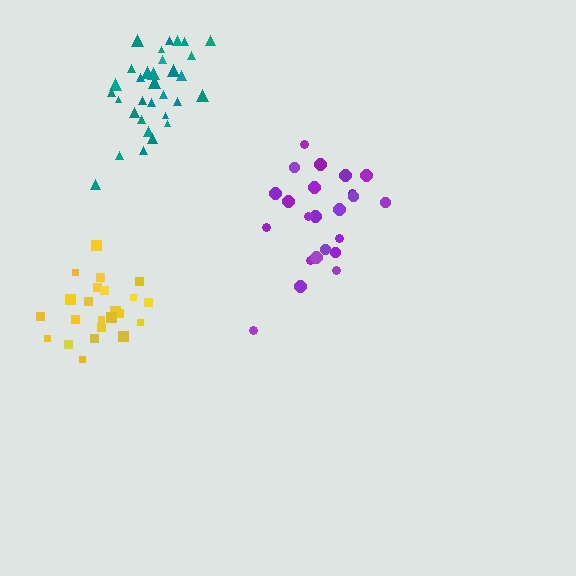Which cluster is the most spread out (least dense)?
Purple.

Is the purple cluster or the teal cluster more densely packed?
Teal.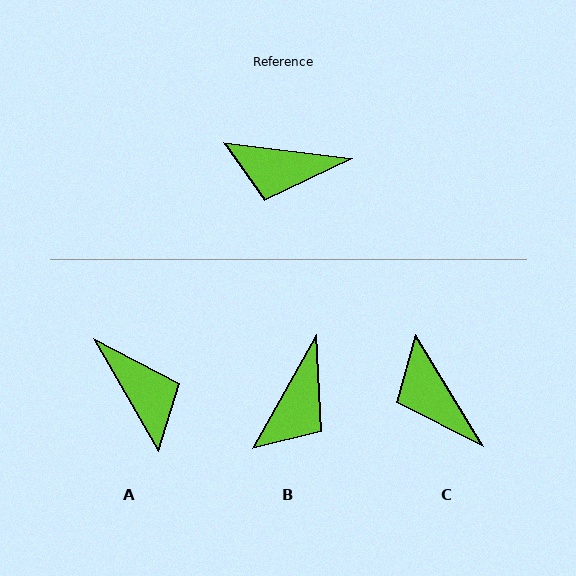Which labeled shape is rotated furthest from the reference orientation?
A, about 127 degrees away.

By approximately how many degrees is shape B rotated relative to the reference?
Approximately 68 degrees counter-clockwise.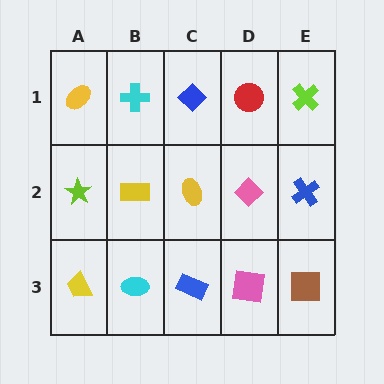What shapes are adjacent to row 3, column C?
A yellow ellipse (row 2, column C), a cyan ellipse (row 3, column B), a pink square (row 3, column D).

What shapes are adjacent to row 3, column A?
A lime star (row 2, column A), a cyan ellipse (row 3, column B).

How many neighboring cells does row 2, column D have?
4.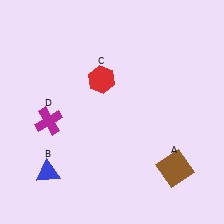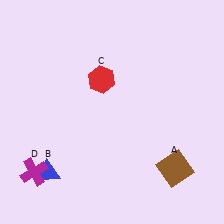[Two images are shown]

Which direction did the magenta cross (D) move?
The magenta cross (D) moved down.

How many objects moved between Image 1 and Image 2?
1 object moved between the two images.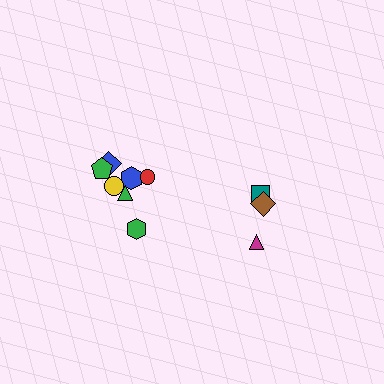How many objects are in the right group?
There are 3 objects.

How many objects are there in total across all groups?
There are 10 objects.